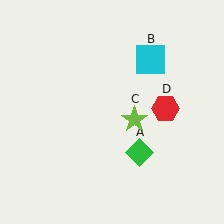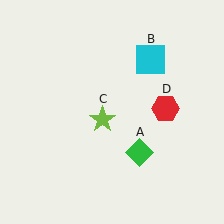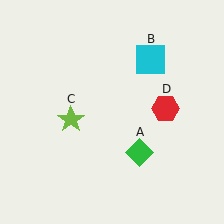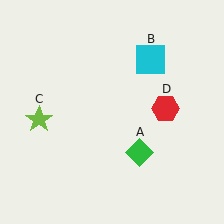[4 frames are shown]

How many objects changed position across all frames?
1 object changed position: lime star (object C).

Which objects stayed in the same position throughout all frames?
Green diamond (object A) and cyan square (object B) and red hexagon (object D) remained stationary.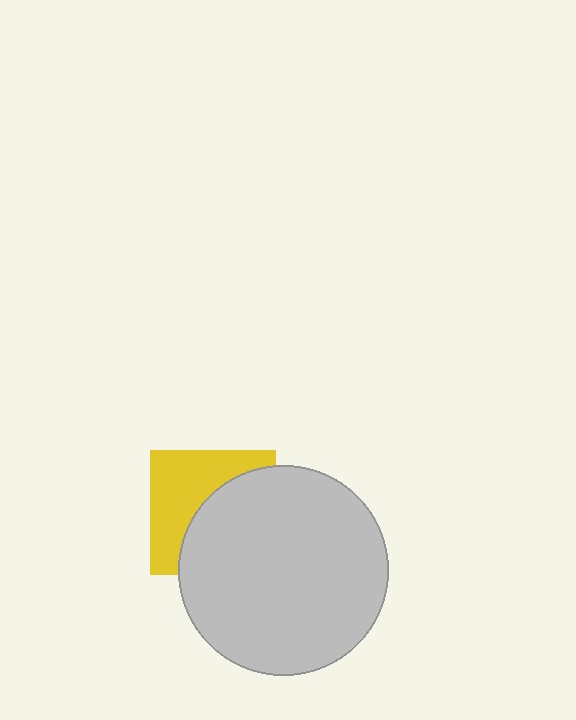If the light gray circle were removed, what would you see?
You would see the complete yellow square.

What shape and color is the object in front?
The object in front is a light gray circle.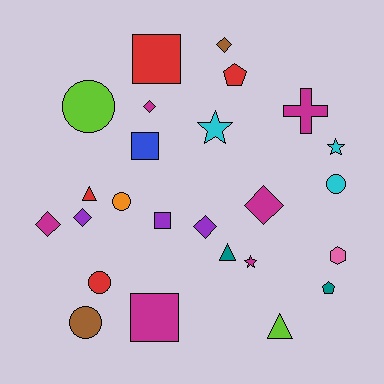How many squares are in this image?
There are 4 squares.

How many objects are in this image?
There are 25 objects.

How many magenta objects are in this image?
There are 6 magenta objects.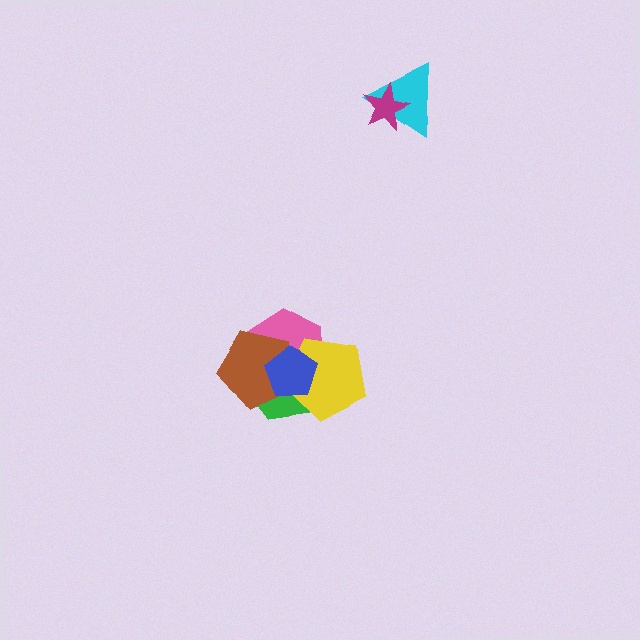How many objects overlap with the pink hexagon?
4 objects overlap with the pink hexagon.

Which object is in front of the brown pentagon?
The blue pentagon is in front of the brown pentagon.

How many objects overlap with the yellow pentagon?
4 objects overlap with the yellow pentagon.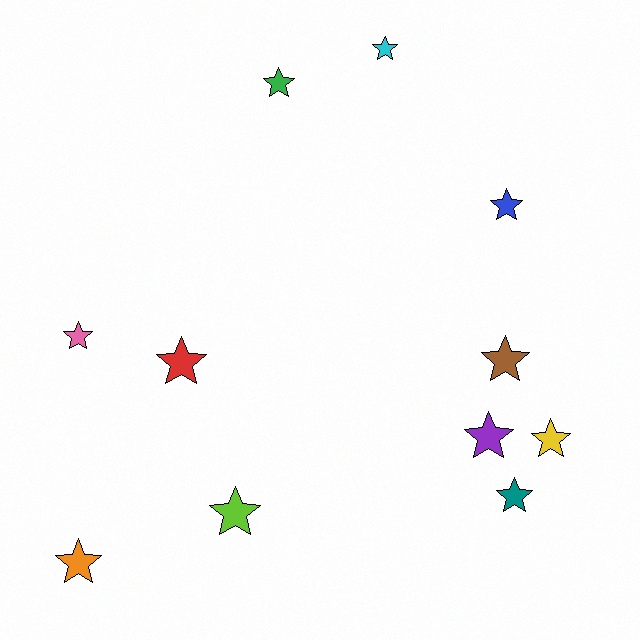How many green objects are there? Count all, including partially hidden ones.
There is 1 green object.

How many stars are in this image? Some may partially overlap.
There are 11 stars.